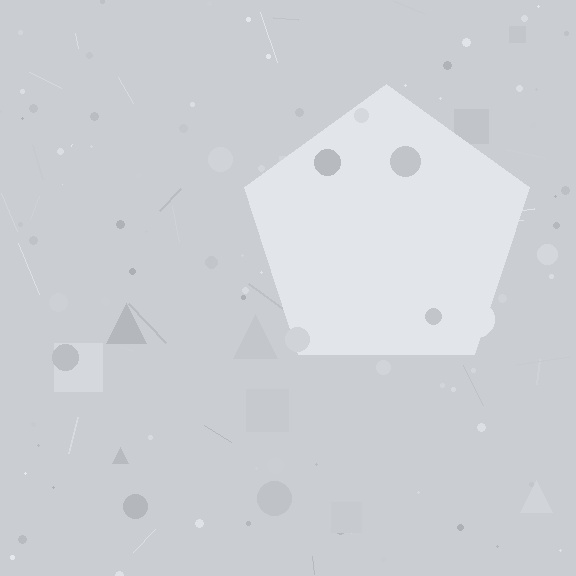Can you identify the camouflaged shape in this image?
The camouflaged shape is a pentagon.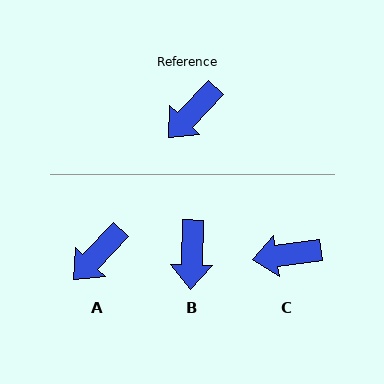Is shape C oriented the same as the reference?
No, it is off by about 39 degrees.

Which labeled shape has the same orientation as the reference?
A.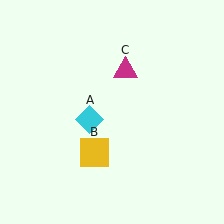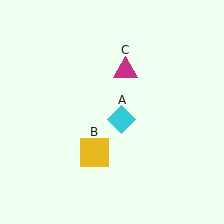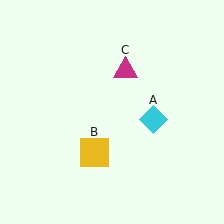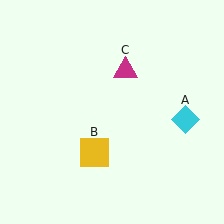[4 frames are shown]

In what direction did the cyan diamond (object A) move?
The cyan diamond (object A) moved right.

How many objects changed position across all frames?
1 object changed position: cyan diamond (object A).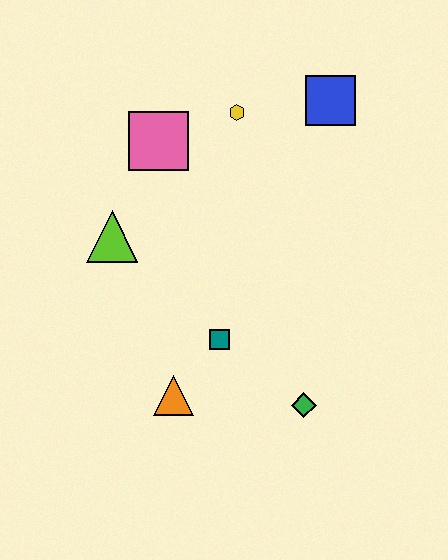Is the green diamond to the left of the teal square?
No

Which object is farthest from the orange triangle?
The blue square is farthest from the orange triangle.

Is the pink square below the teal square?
No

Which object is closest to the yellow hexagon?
The pink square is closest to the yellow hexagon.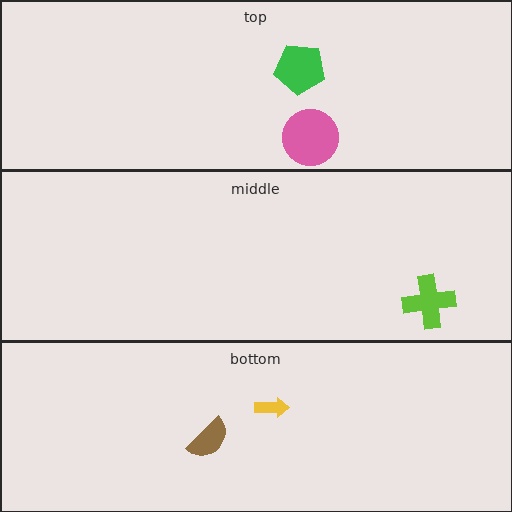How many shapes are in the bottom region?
2.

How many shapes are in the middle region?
1.